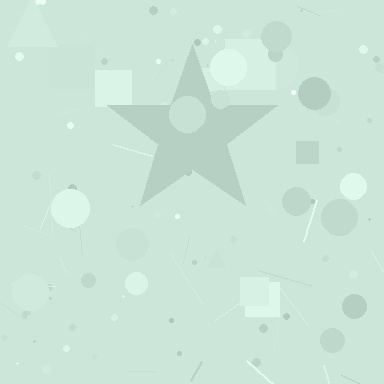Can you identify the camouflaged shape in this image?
The camouflaged shape is a star.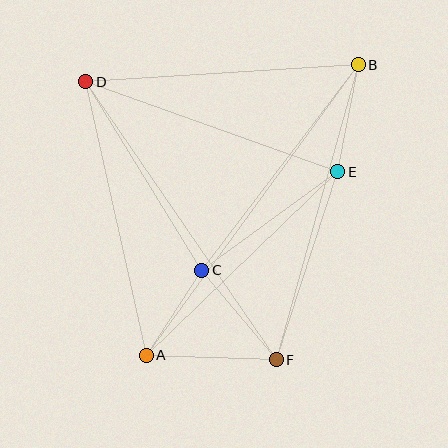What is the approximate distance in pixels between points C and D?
The distance between C and D is approximately 222 pixels.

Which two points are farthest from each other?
Points A and B are farthest from each other.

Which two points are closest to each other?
Points A and C are closest to each other.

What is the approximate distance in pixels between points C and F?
The distance between C and F is approximately 116 pixels.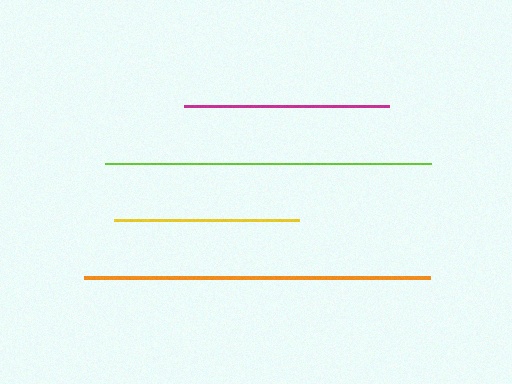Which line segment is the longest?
The orange line is the longest at approximately 346 pixels.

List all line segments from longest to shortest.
From longest to shortest: orange, lime, magenta, yellow.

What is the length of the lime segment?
The lime segment is approximately 326 pixels long.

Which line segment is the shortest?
The yellow line is the shortest at approximately 185 pixels.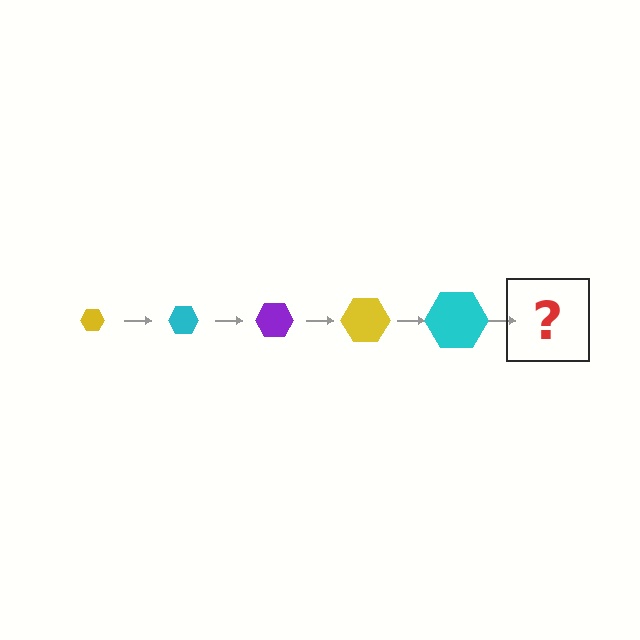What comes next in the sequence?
The next element should be a purple hexagon, larger than the previous one.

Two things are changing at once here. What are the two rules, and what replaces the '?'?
The two rules are that the hexagon grows larger each step and the color cycles through yellow, cyan, and purple. The '?' should be a purple hexagon, larger than the previous one.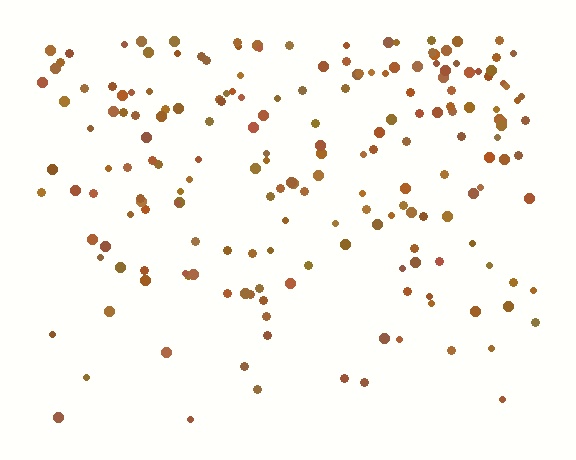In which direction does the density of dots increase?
From bottom to top, with the top side densest.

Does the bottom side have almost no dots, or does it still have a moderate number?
Still a moderate number, just noticeably fewer than the top.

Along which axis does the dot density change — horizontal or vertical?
Vertical.